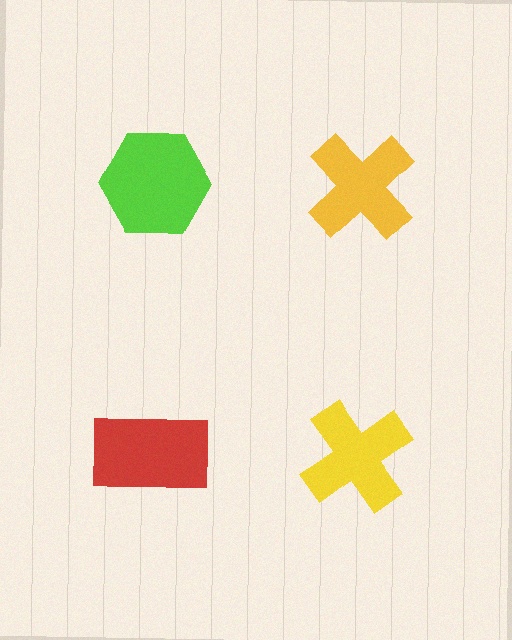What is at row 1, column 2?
A yellow cross.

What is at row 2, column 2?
A yellow cross.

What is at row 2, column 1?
A red rectangle.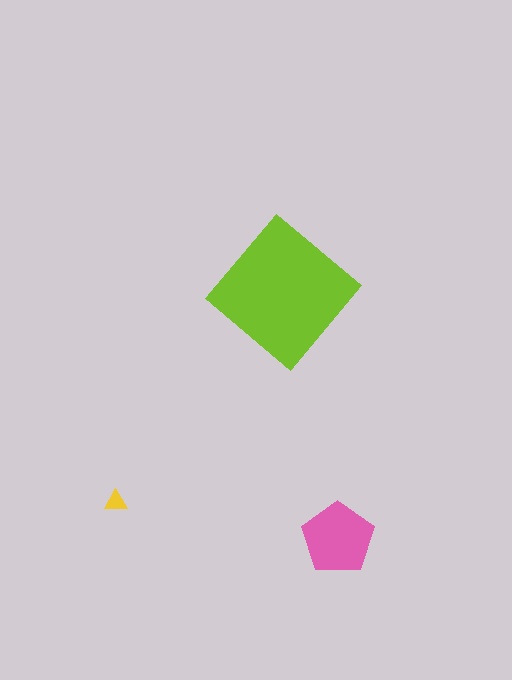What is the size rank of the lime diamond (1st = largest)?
1st.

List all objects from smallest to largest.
The yellow triangle, the pink pentagon, the lime diamond.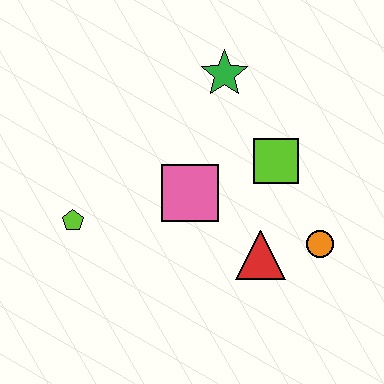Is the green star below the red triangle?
No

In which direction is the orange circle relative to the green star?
The orange circle is below the green star.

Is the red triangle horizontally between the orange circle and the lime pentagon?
Yes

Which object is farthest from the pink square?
The orange circle is farthest from the pink square.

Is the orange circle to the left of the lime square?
No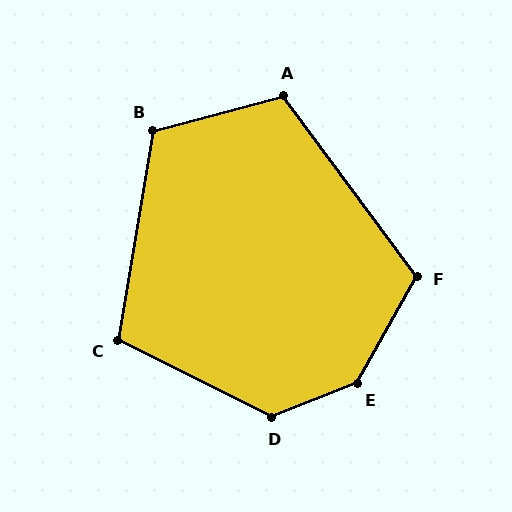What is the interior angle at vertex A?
Approximately 112 degrees (obtuse).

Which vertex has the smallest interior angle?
C, at approximately 107 degrees.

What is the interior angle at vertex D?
Approximately 131 degrees (obtuse).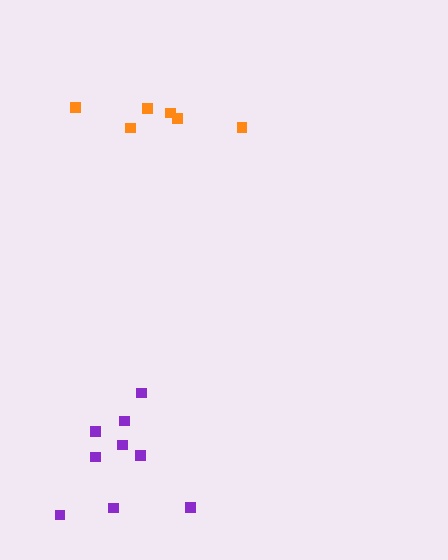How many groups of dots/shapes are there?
There are 2 groups.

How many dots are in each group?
Group 1: 6 dots, Group 2: 9 dots (15 total).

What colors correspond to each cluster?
The clusters are colored: orange, purple.